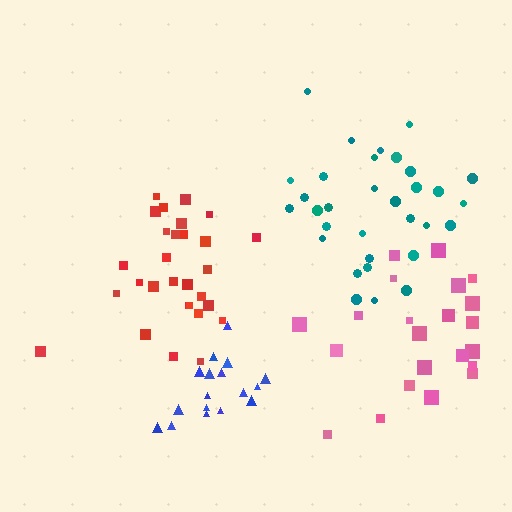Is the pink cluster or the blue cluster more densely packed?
Blue.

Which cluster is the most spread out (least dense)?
Pink.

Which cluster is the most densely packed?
Blue.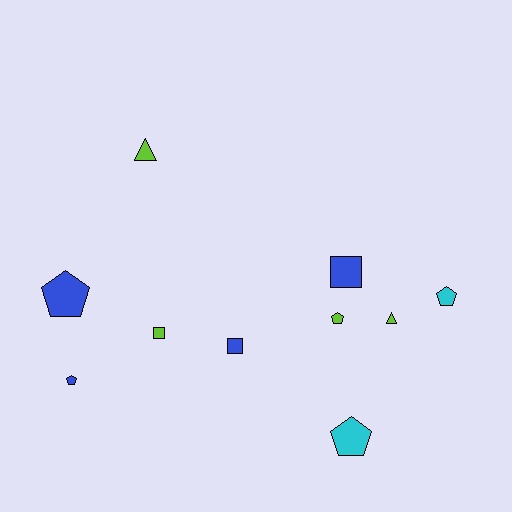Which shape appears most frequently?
Pentagon, with 5 objects.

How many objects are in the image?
There are 10 objects.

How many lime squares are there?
There is 1 lime square.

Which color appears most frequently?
Blue, with 4 objects.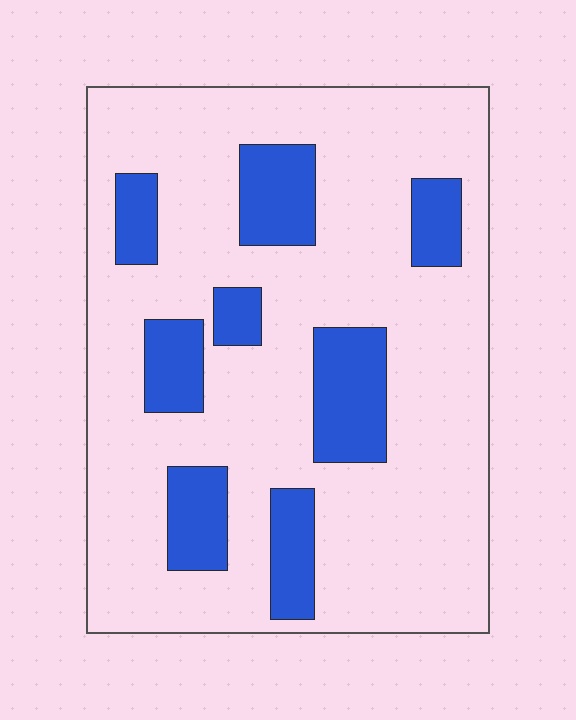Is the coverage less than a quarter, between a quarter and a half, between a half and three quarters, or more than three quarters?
Less than a quarter.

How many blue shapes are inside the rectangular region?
8.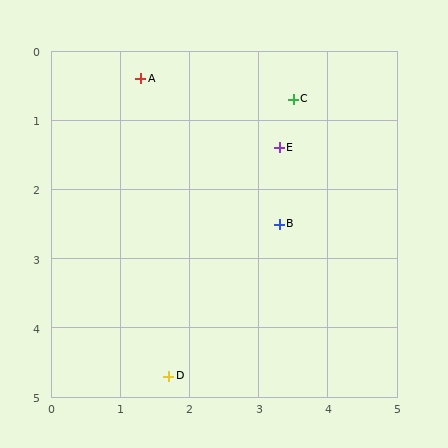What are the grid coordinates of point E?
Point E is at approximately (3.3, 1.4).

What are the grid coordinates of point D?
Point D is at approximately (1.7, 4.7).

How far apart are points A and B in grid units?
Points A and B are about 2.9 grid units apart.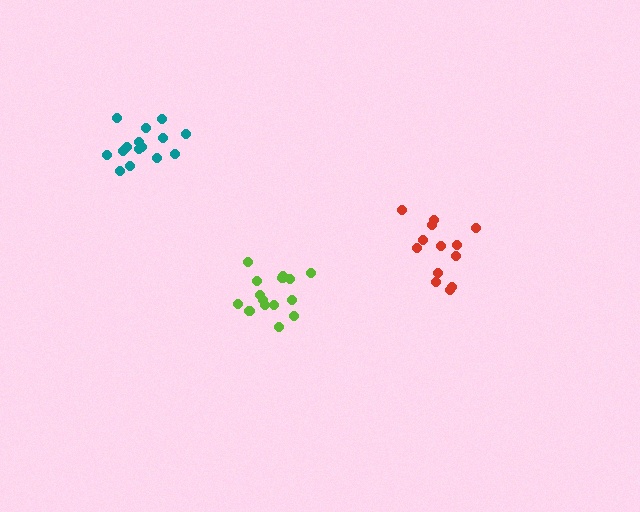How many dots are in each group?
Group 1: 13 dots, Group 2: 15 dots, Group 3: 16 dots (44 total).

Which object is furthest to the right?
The red cluster is rightmost.